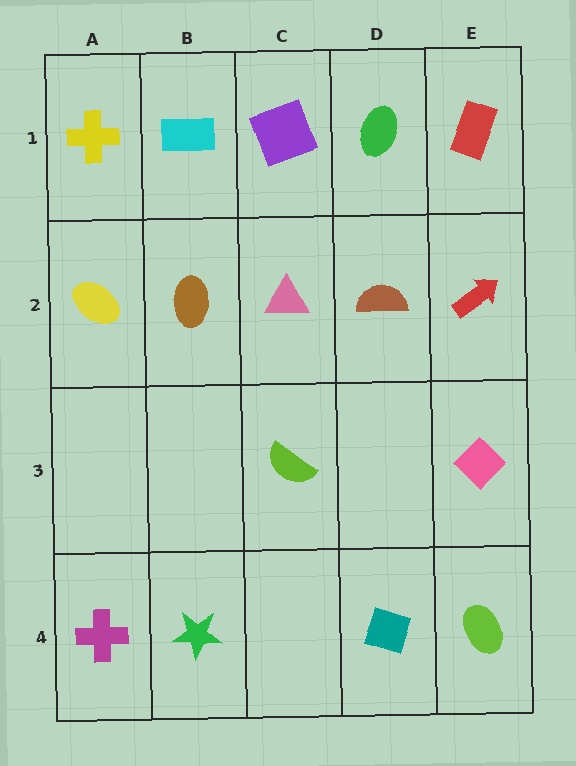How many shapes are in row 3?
2 shapes.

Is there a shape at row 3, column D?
No, that cell is empty.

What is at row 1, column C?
A purple square.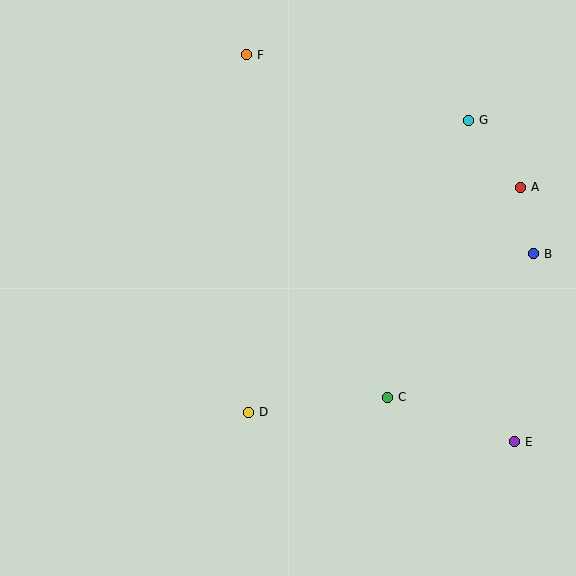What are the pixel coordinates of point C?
Point C is at (387, 397).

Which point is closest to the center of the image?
Point D at (248, 412) is closest to the center.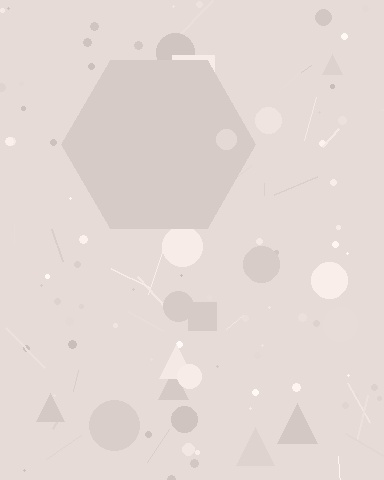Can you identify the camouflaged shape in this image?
The camouflaged shape is a hexagon.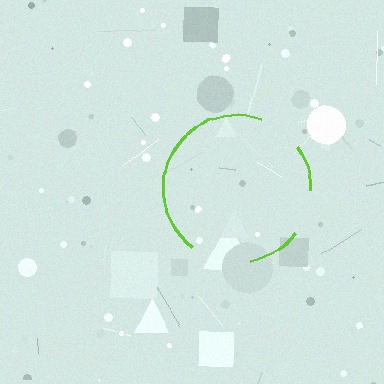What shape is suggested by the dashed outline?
The dashed outline suggests a circle.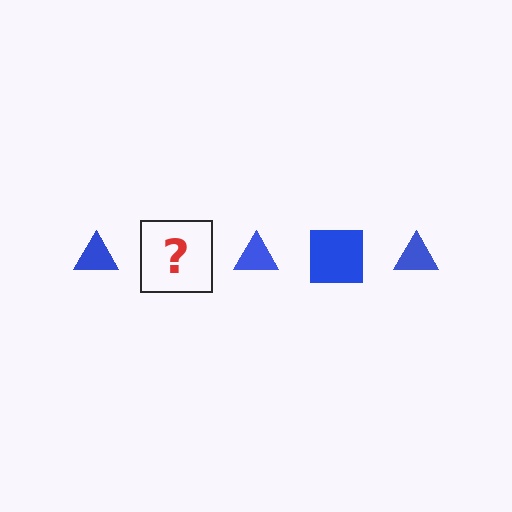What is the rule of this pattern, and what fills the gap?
The rule is that the pattern cycles through triangle, square shapes in blue. The gap should be filled with a blue square.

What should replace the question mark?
The question mark should be replaced with a blue square.